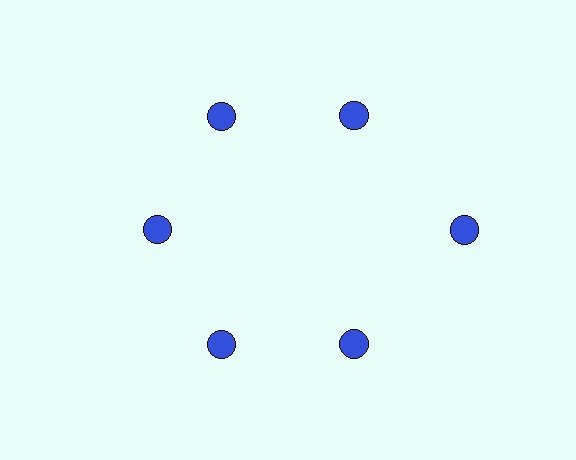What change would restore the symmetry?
The symmetry would be restored by moving it inward, back onto the ring so that all 6 circles sit at equal angles and equal distance from the center.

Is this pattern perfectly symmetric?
No. The 6 blue circles are arranged in a ring, but one element near the 3 o'clock position is pushed outward from the center, breaking the 6-fold rotational symmetry.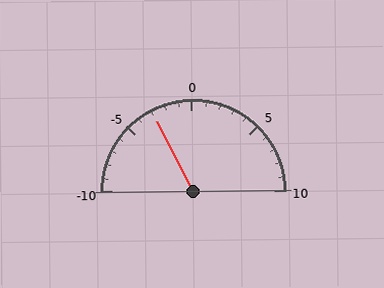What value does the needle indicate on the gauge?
The needle indicates approximately -3.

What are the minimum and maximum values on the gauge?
The gauge ranges from -10 to 10.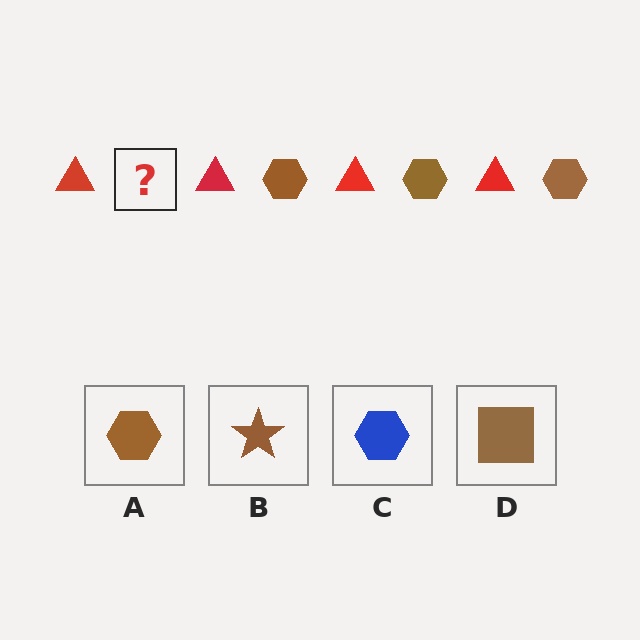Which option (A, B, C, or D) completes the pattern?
A.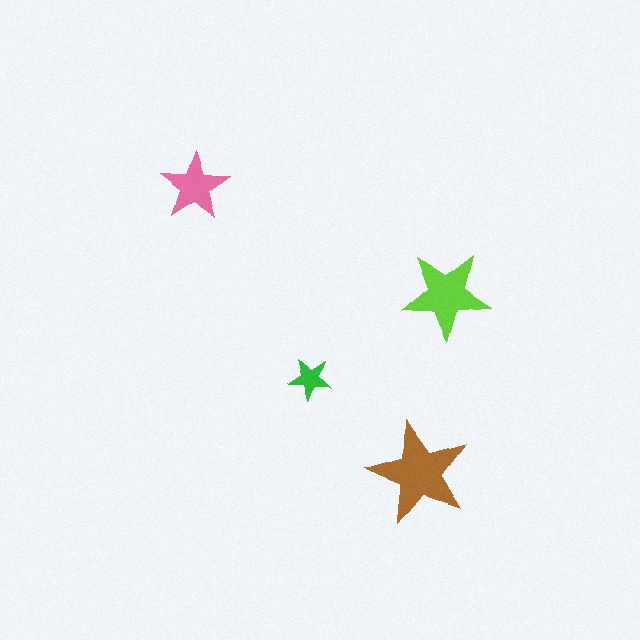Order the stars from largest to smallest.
the brown one, the lime one, the pink one, the green one.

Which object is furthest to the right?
The lime star is rightmost.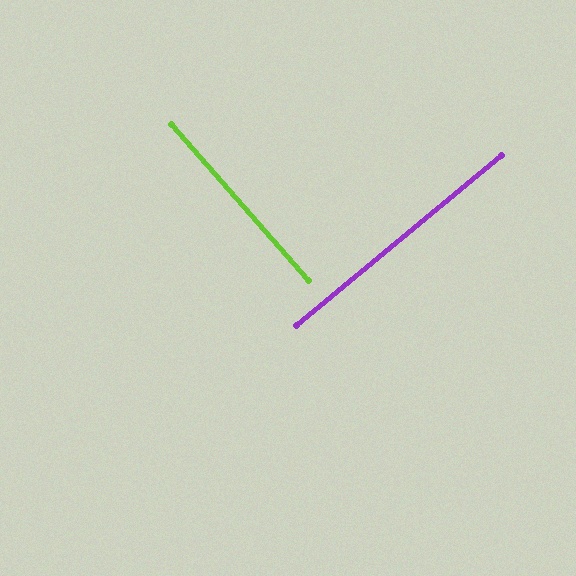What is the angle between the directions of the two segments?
Approximately 88 degrees.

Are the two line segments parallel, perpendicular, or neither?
Perpendicular — they meet at approximately 88°.